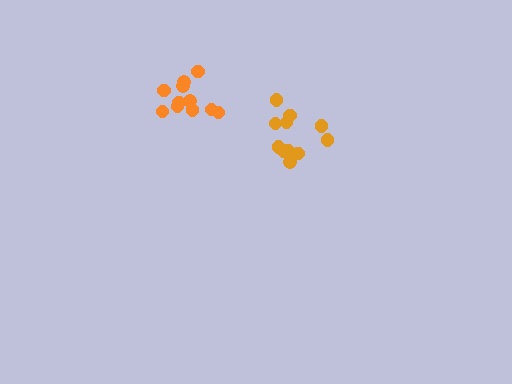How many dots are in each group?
Group 1: 11 dots, Group 2: 11 dots (22 total).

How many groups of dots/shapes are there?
There are 2 groups.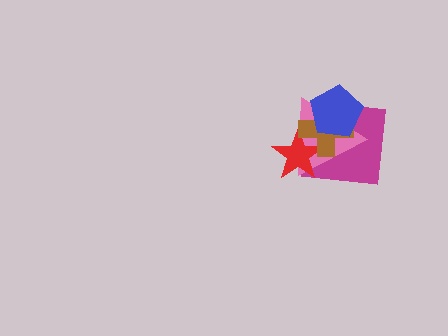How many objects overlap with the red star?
3 objects overlap with the red star.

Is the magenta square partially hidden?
Yes, it is partially covered by another shape.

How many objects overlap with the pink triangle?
4 objects overlap with the pink triangle.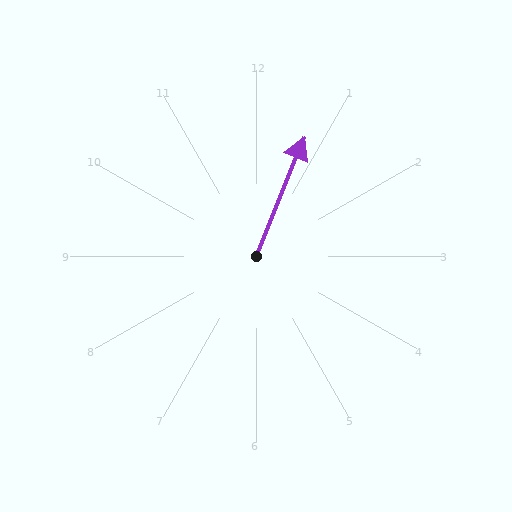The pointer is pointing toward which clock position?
Roughly 1 o'clock.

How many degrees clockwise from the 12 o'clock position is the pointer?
Approximately 22 degrees.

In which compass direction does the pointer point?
North.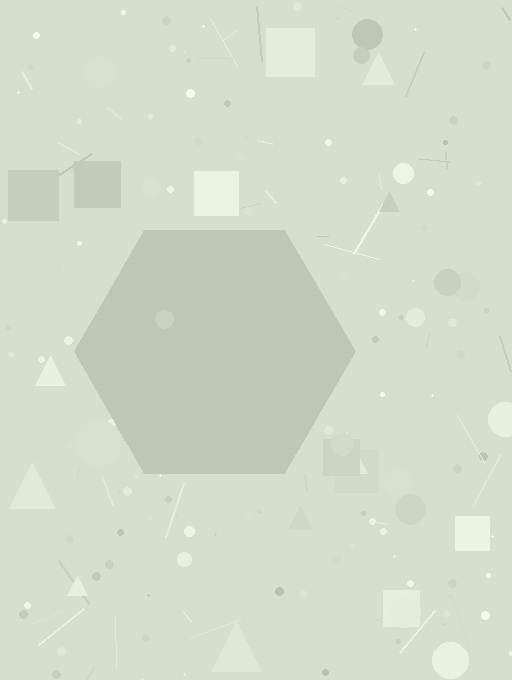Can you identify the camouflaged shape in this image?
The camouflaged shape is a hexagon.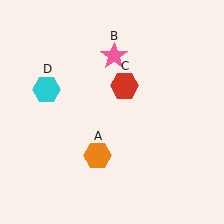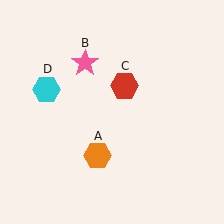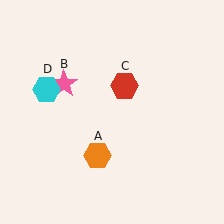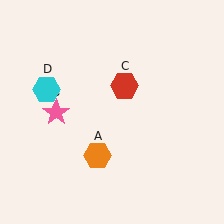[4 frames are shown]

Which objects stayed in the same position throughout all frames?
Orange hexagon (object A) and red hexagon (object C) and cyan hexagon (object D) remained stationary.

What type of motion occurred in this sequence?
The pink star (object B) rotated counterclockwise around the center of the scene.